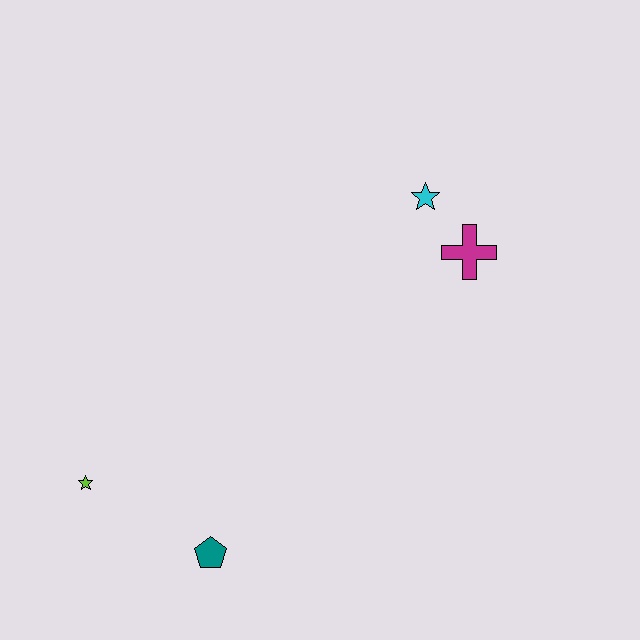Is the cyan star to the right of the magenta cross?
No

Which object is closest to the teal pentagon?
The lime star is closest to the teal pentagon.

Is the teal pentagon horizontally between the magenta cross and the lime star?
Yes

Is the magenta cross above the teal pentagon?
Yes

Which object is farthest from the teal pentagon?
The cyan star is farthest from the teal pentagon.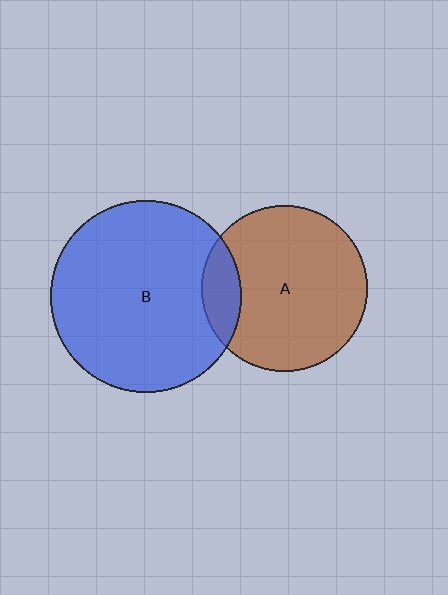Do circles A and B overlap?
Yes.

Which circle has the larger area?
Circle B (blue).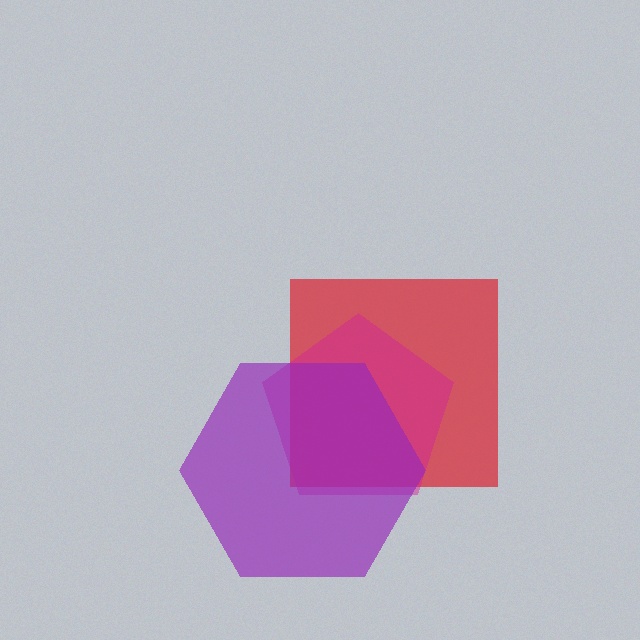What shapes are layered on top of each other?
The layered shapes are: a red square, a magenta pentagon, a purple hexagon.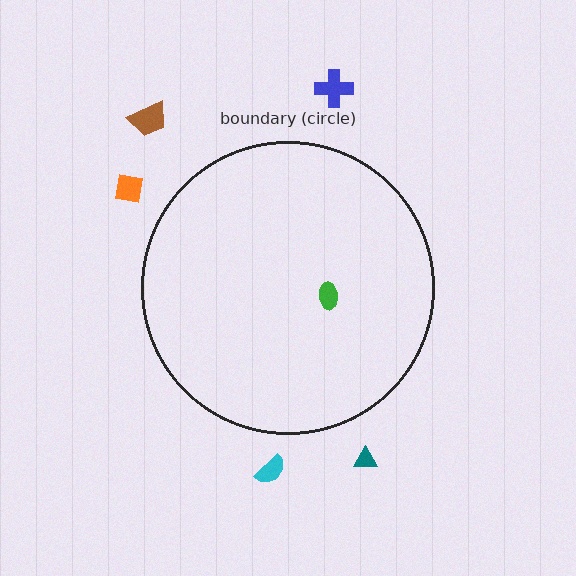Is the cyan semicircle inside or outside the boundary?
Outside.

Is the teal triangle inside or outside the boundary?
Outside.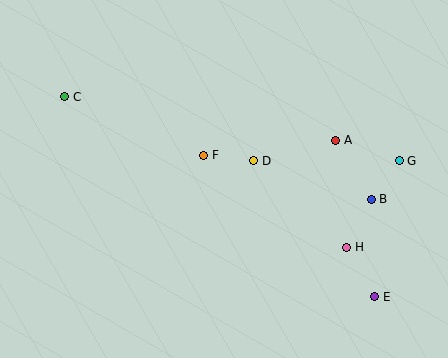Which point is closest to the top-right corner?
Point G is closest to the top-right corner.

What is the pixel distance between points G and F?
The distance between G and F is 196 pixels.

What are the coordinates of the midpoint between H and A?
The midpoint between H and A is at (341, 194).